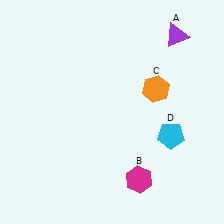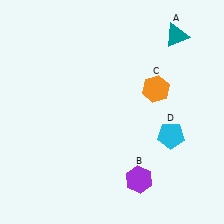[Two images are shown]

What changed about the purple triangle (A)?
In Image 1, A is purple. In Image 2, it changed to teal.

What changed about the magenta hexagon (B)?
In Image 1, B is magenta. In Image 2, it changed to purple.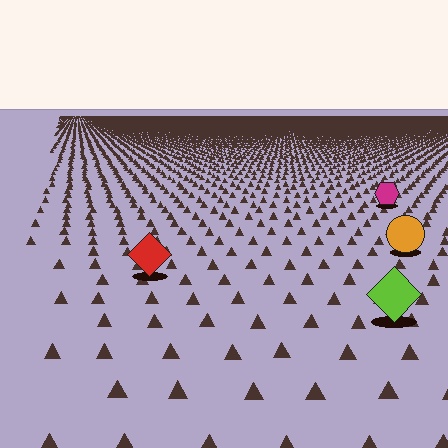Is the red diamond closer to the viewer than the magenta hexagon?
Yes. The red diamond is closer — you can tell from the texture gradient: the ground texture is coarser near it.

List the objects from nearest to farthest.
From nearest to farthest: the lime diamond, the red diamond, the orange circle, the magenta hexagon.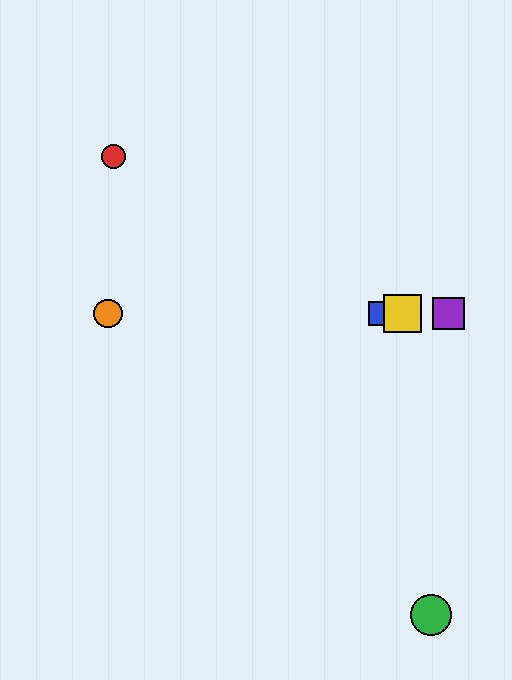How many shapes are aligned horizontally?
4 shapes (the blue square, the yellow square, the purple square, the orange circle) are aligned horizontally.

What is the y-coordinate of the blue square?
The blue square is at y≈314.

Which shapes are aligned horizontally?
The blue square, the yellow square, the purple square, the orange circle are aligned horizontally.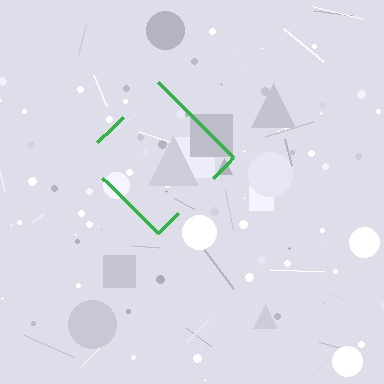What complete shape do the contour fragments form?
The contour fragments form a diamond.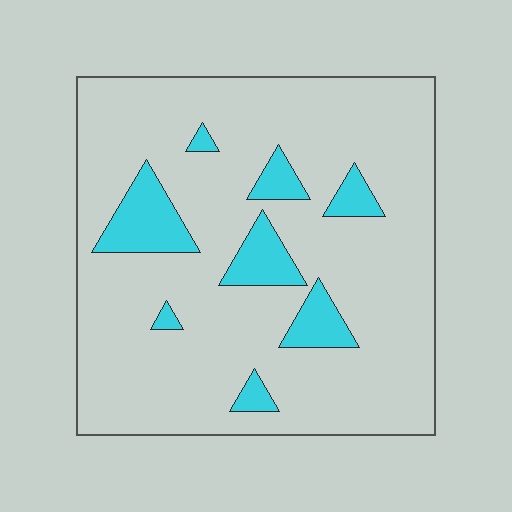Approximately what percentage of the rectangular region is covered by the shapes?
Approximately 15%.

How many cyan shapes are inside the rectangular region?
8.